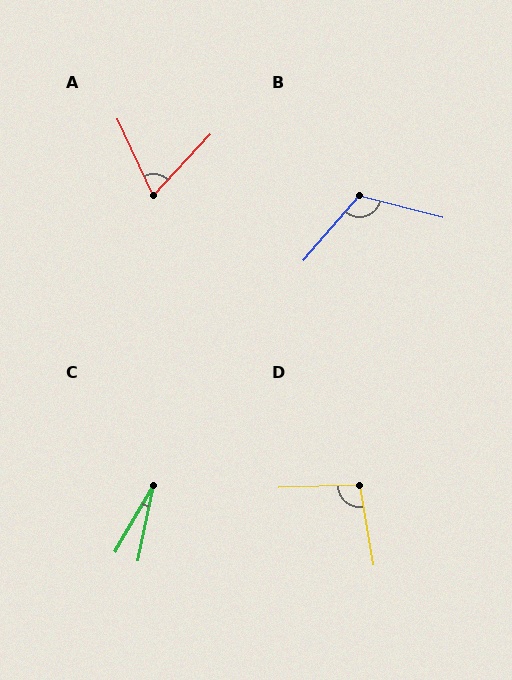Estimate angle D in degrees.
Approximately 98 degrees.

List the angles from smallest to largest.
C (19°), A (68°), D (98°), B (116°).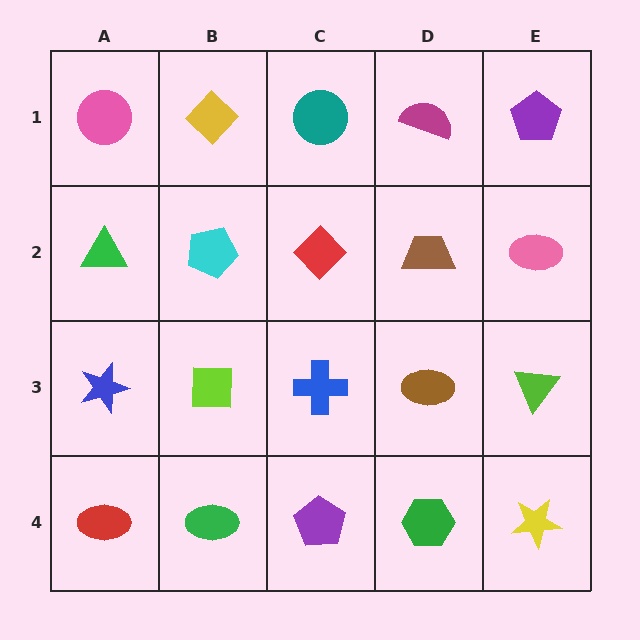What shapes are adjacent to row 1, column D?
A brown trapezoid (row 2, column D), a teal circle (row 1, column C), a purple pentagon (row 1, column E).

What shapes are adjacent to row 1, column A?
A green triangle (row 2, column A), a yellow diamond (row 1, column B).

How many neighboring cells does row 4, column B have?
3.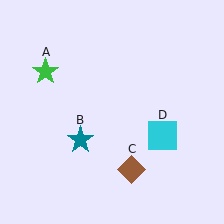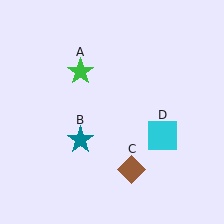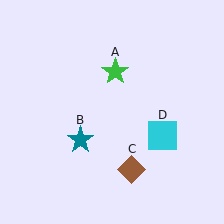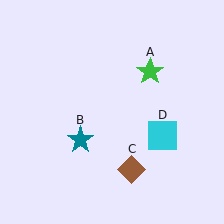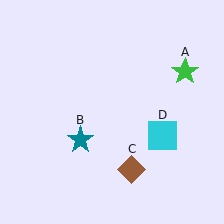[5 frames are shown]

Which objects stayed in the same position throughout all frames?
Teal star (object B) and brown diamond (object C) and cyan square (object D) remained stationary.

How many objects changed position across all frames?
1 object changed position: green star (object A).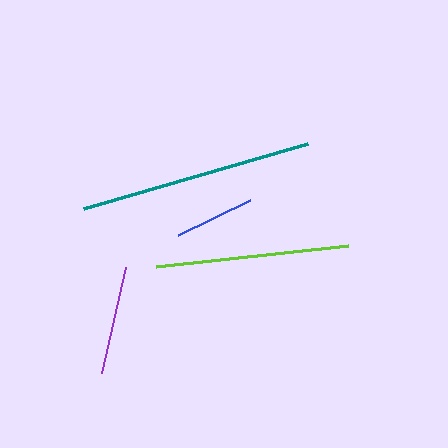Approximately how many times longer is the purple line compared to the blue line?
The purple line is approximately 1.4 times the length of the blue line.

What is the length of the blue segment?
The blue segment is approximately 80 pixels long.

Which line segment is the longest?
The teal line is the longest at approximately 232 pixels.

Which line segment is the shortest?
The blue line is the shortest at approximately 80 pixels.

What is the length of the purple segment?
The purple segment is approximately 109 pixels long.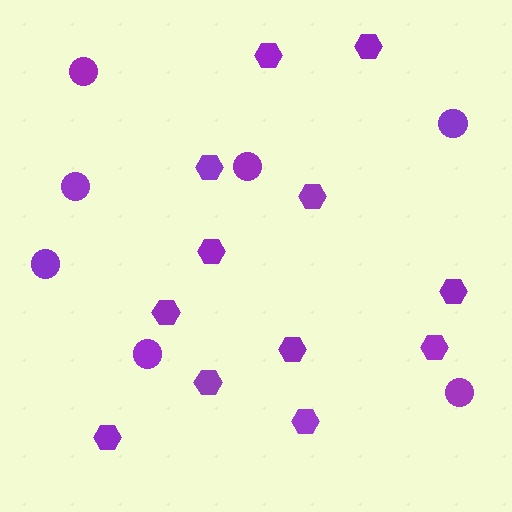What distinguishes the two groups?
There are 2 groups: one group of circles (7) and one group of hexagons (12).